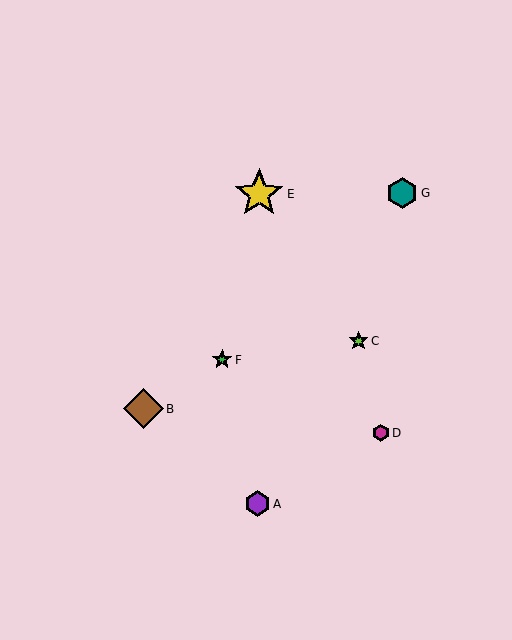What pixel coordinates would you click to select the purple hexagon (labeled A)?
Click at (257, 504) to select the purple hexagon A.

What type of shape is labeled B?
Shape B is a brown diamond.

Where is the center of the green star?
The center of the green star is at (222, 360).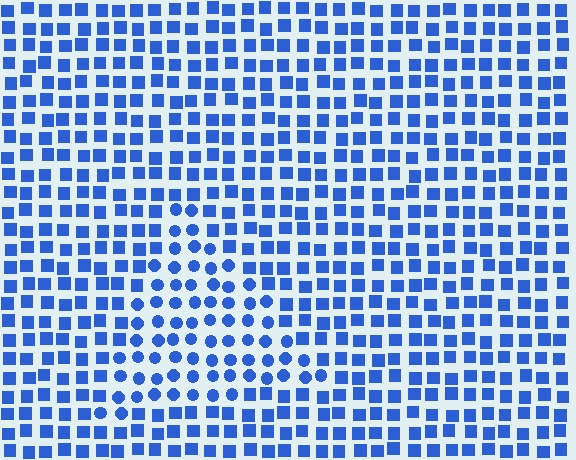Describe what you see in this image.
The image is filled with small blue elements arranged in a uniform grid. A triangle-shaped region contains circles, while the surrounding area contains squares. The boundary is defined purely by the change in element shape.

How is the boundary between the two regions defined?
The boundary is defined by a change in element shape: circles inside vs. squares outside. All elements share the same color and spacing.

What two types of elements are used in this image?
The image uses circles inside the triangle region and squares outside it.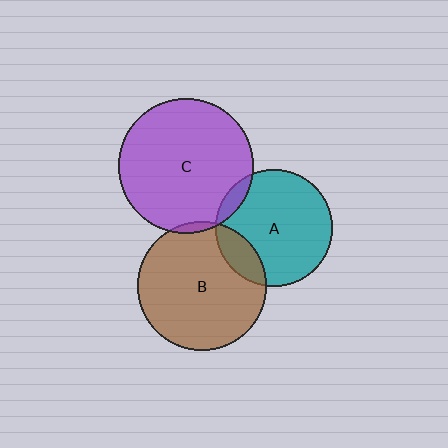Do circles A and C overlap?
Yes.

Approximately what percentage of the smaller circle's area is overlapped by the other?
Approximately 5%.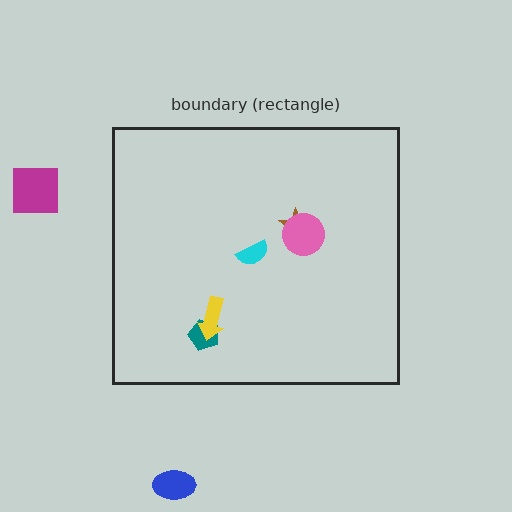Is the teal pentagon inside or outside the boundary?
Inside.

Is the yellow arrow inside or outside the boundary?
Inside.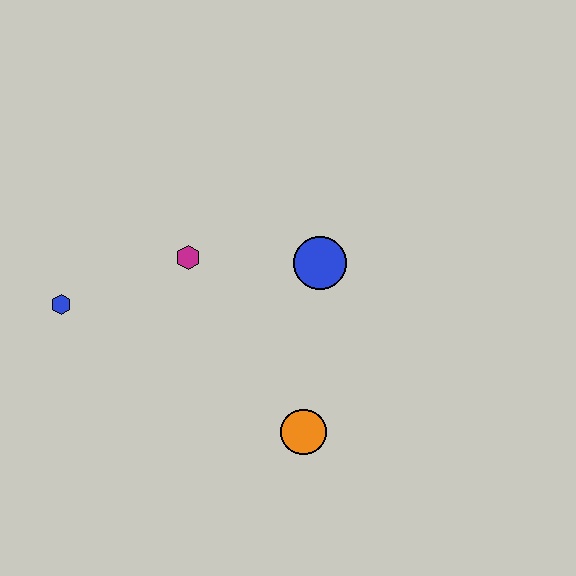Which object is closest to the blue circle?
The magenta hexagon is closest to the blue circle.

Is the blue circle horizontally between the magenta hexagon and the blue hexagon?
No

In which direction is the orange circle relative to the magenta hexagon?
The orange circle is below the magenta hexagon.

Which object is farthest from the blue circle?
The blue hexagon is farthest from the blue circle.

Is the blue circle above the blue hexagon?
Yes